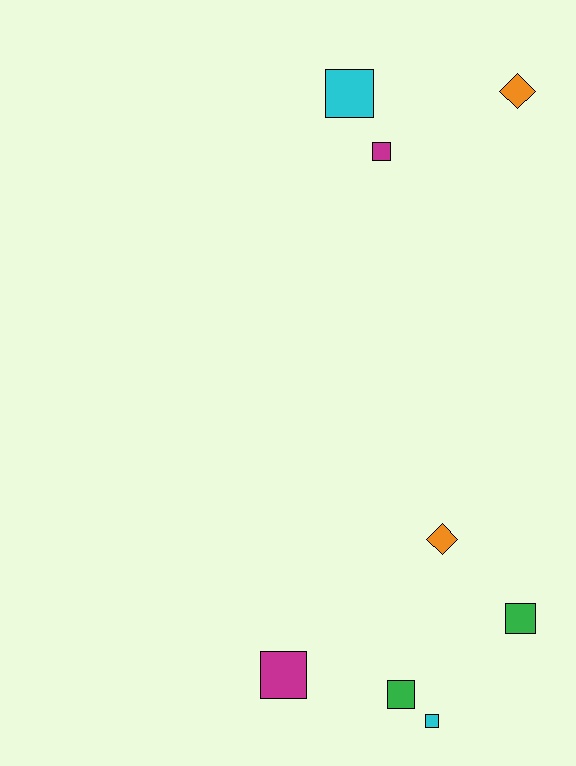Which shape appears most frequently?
Square, with 6 objects.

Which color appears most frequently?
Cyan, with 2 objects.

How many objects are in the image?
There are 8 objects.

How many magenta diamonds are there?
There are no magenta diamonds.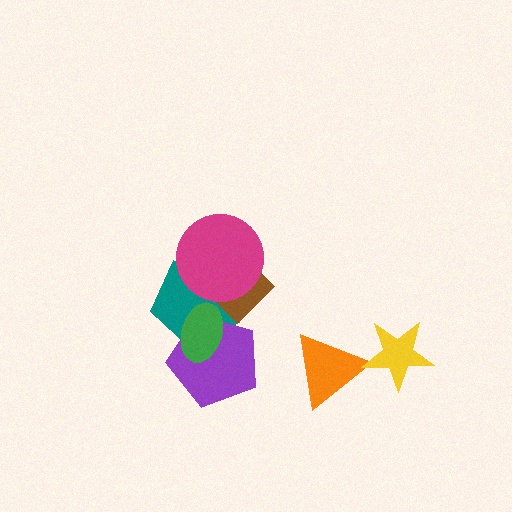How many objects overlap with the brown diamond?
3 objects overlap with the brown diamond.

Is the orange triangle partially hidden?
Yes, it is partially covered by another shape.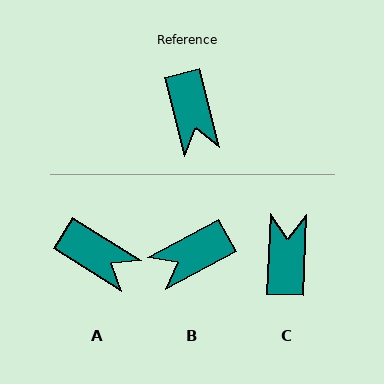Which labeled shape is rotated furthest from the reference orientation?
C, about 164 degrees away.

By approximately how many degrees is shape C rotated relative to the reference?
Approximately 164 degrees counter-clockwise.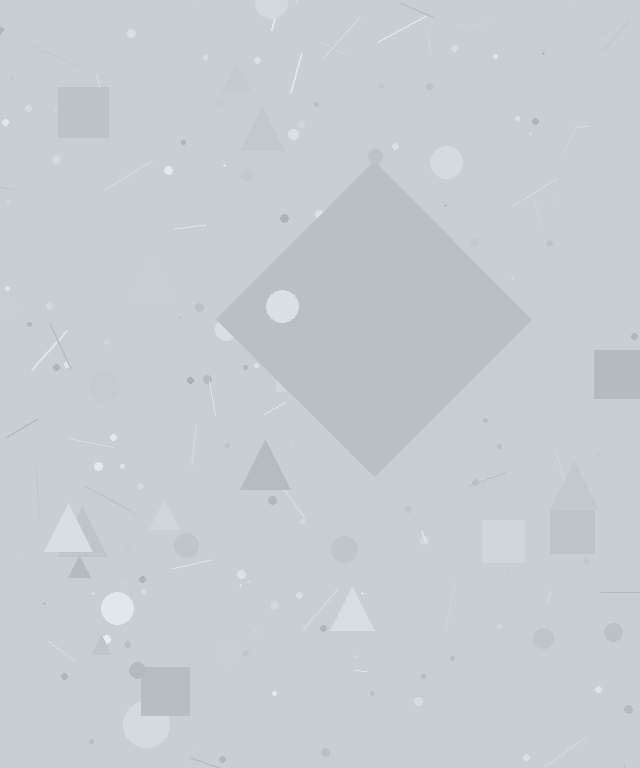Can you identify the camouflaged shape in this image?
The camouflaged shape is a diamond.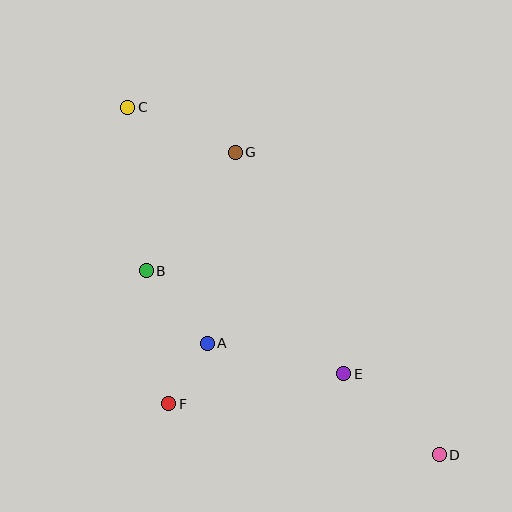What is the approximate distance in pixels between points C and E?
The distance between C and E is approximately 343 pixels.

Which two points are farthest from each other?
Points C and D are farthest from each other.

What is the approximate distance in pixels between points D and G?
The distance between D and G is approximately 365 pixels.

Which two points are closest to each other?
Points A and F are closest to each other.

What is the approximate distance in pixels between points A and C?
The distance between A and C is approximately 249 pixels.